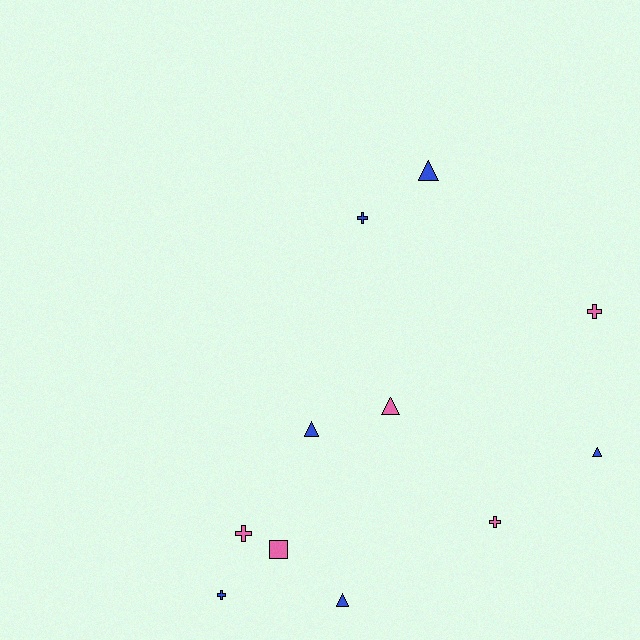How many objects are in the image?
There are 11 objects.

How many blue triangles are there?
There are 4 blue triangles.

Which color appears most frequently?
Blue, with 6 objects.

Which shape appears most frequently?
Triangle, with 5 objects.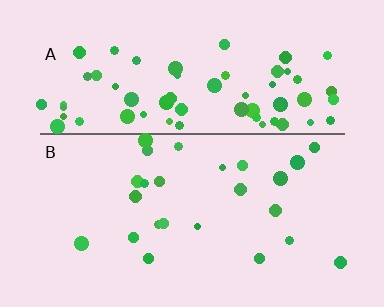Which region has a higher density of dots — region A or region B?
A (the top).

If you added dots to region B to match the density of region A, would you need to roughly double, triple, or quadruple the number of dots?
Approximately triple.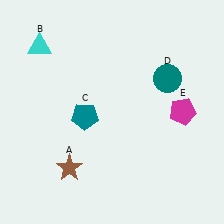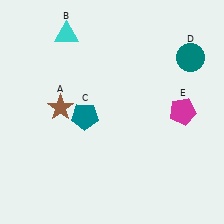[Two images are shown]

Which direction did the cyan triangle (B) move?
The cyan triangle (B) moved right.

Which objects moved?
The objects that moved are: the brown star (A), the cyan triangle (B), the teal circle (D).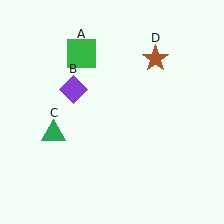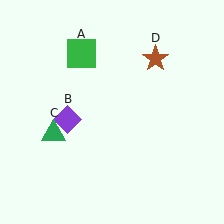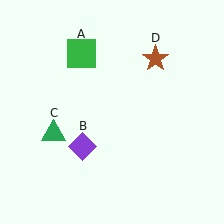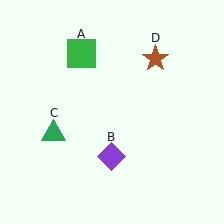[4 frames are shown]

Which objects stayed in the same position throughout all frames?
Green square (object A) and green triangle (object C) and brown star (object D) remained stationary.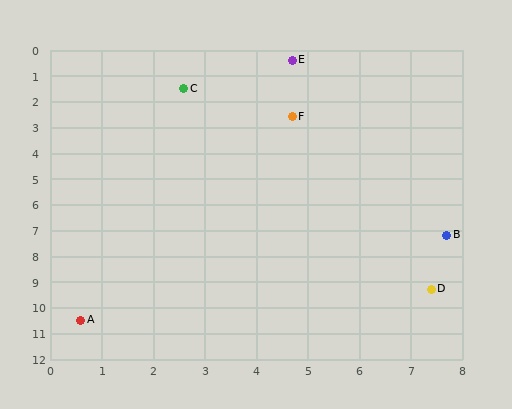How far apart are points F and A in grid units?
Points F and A are about 8.9 grid units apart.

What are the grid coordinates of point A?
Point A is at approximately (0.6, 10.5).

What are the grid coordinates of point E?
Point E is at approximately (4.7, 0.4).